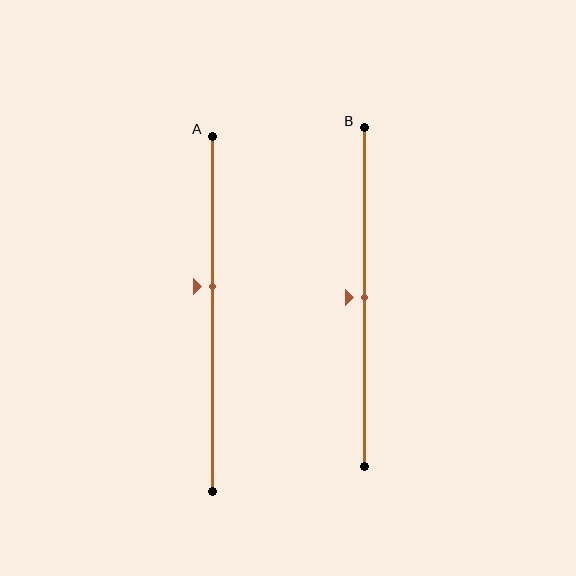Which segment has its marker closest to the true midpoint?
Segment B has its marker closest to the true midpoint.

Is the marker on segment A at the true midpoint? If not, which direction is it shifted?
No, the marker on segment A is shifted upward by about 8% of the segment length.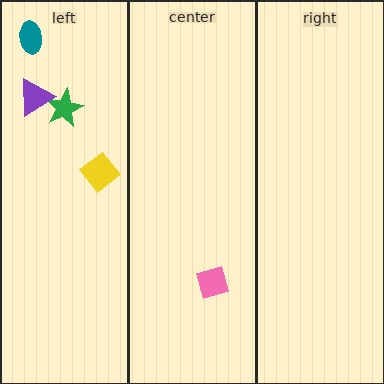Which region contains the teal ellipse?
The left region.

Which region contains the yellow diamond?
The left region.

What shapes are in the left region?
The yellow diamond, the teal ellipse, the green star, the purple triangle.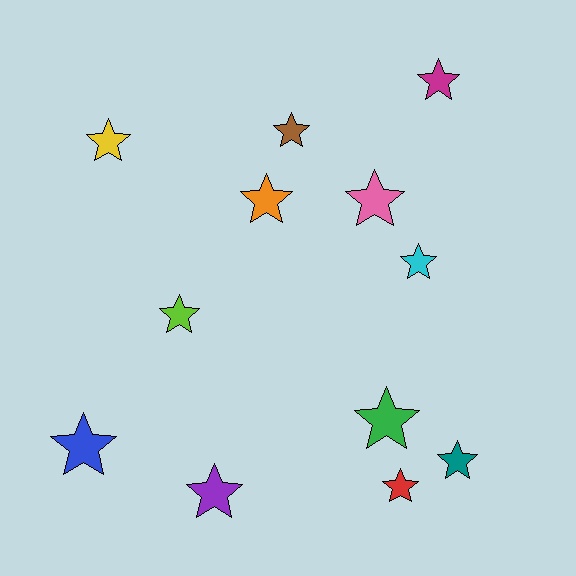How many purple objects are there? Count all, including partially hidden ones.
There is 1 purple object.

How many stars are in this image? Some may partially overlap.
There are 12 stars.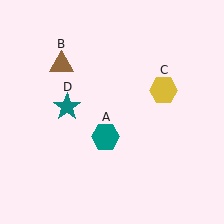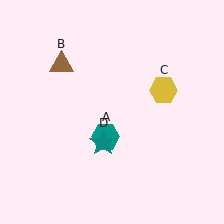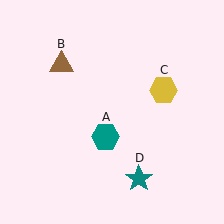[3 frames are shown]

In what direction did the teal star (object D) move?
The teal star (object D) moved down and to the right.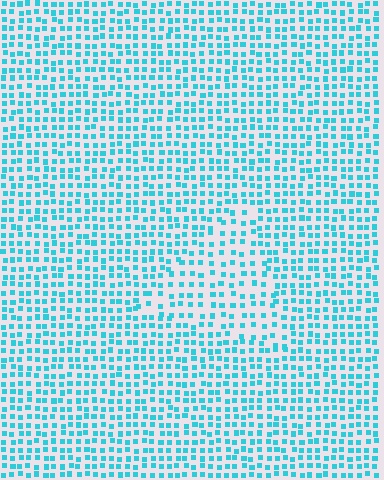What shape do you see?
I see a triangle.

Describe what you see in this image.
The image contains small cyan elements arranged at two different densities. A triangle-shaped region is visible where the elements are less densely packed than the surrounding area.